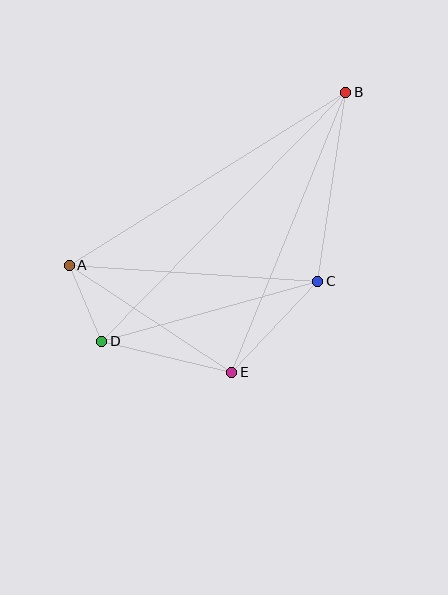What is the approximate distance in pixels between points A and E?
The distance between A and E is approximately 194 pixels.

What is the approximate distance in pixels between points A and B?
The distance between A and B is approximately 326 pixels.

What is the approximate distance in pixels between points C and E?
The distance between C and E is approximately 125 pixels.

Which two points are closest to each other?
Points A and D are closest to each other.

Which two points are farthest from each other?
Points B and D are farthest from each other.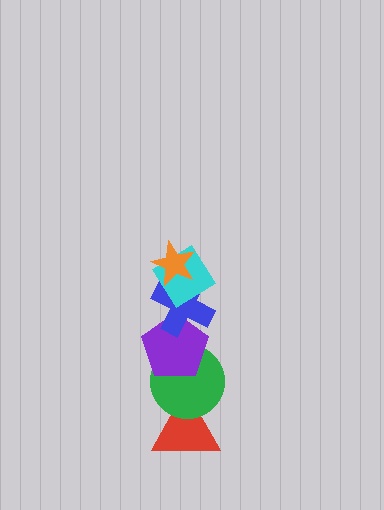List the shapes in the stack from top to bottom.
From top to bottom: the orange star, the cyan diamond, the blue cross, the purple pentagon, the green circle, the red triangle.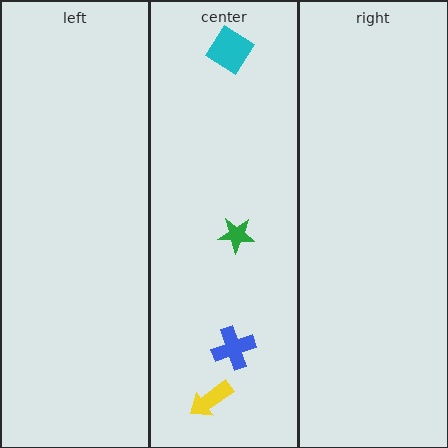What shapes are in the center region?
The green star, the cyan diamond, the blue cross, the yellow arrow.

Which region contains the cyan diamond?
The center region.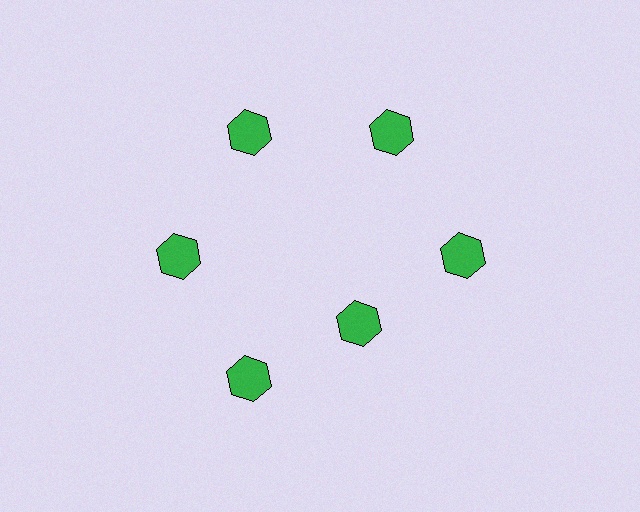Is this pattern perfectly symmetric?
No. The 6 green hexagons are arranged in a ring, but one element near the 5 o'clock position is pulled inward toward the center, breaking the 6-fold rotational symmetry.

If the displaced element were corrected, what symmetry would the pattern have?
It would have 6-fold rotational symmetry — the pattern would map onto itself every 60 degrees.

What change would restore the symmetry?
The symmetry would be restored by moving it outward, back onto the ring so that all 6 hexagons sit at equal angles and equal distance from the center.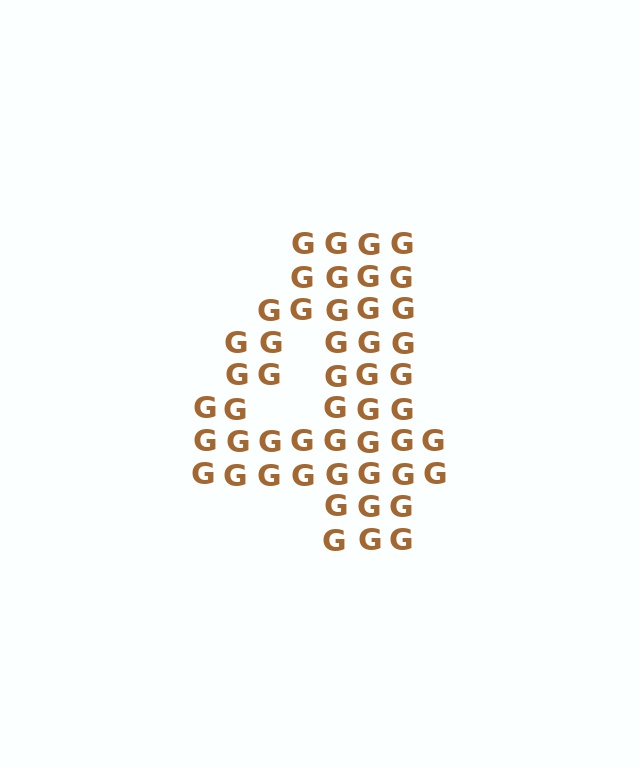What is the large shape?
The large shape is the digit 4.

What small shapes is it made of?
It is made of small letter G's.